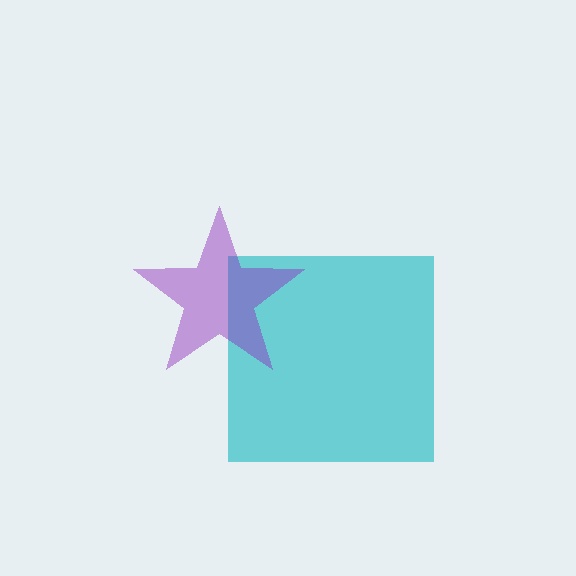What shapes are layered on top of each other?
The layered shapes are: a cyan square, a purple star.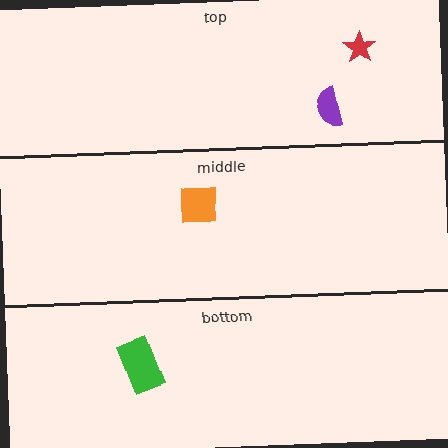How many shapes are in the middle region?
1.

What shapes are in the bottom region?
The green rectangle.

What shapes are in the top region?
The red star, the purple semicircle.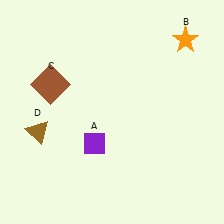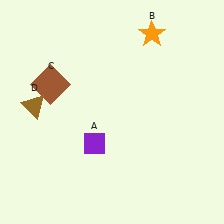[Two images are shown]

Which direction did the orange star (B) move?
The orange star (B) moved left.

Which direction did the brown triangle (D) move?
The brown triangle (D) moved up.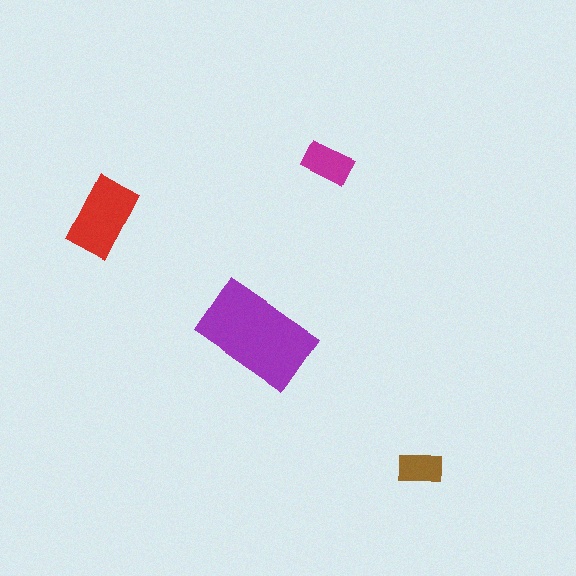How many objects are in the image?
There are 4 objects in the image.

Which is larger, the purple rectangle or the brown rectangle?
The purple one.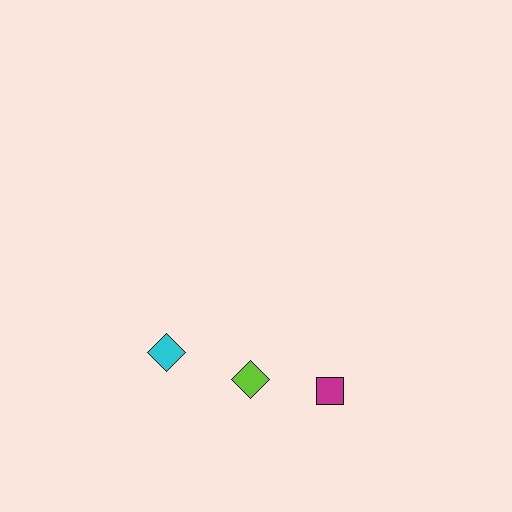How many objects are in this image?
There are 3 objects.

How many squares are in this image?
There is 1 square.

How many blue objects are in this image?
There are no blue objects.